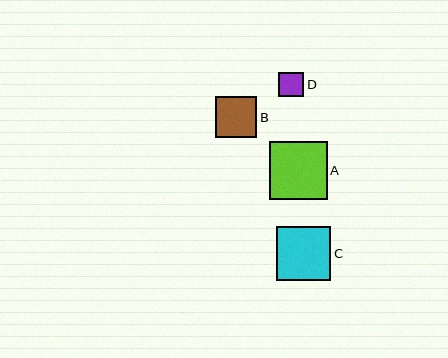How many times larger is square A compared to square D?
Square A is approximately 2.4 times the size of square D.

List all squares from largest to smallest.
From largest to smallest: A, C, B, D.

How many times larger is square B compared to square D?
Square B is approximately 1.7 times the size of square D.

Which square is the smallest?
Square D is the smallest with a size of approximately 25 pixels.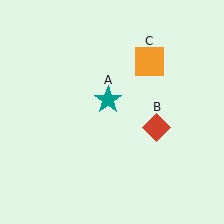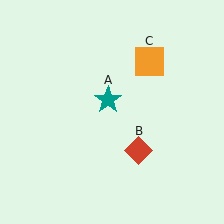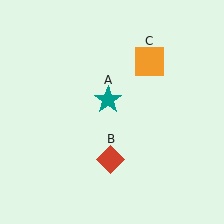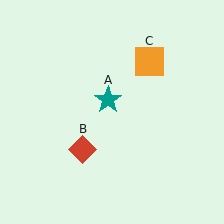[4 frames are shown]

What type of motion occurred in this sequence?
The red diamond (object B) rotated clockwise around the center of the scene.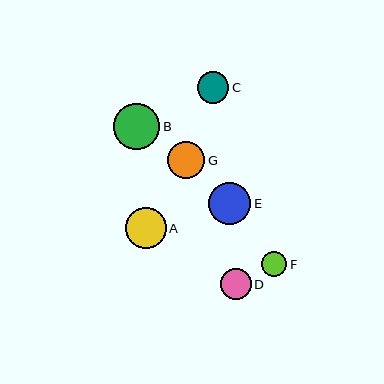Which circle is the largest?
Circle B is the largest with a size of approximately 47 pixels.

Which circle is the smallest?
Circle F is the smallest with a size of approximately 25 pixels.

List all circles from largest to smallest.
From largest to smallest: B, E, A, G, C, D, F.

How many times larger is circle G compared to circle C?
Circle G is approximately 1.2 times the size of circle C.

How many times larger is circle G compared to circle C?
Circle G is approximately 1.2 times the size of circle C.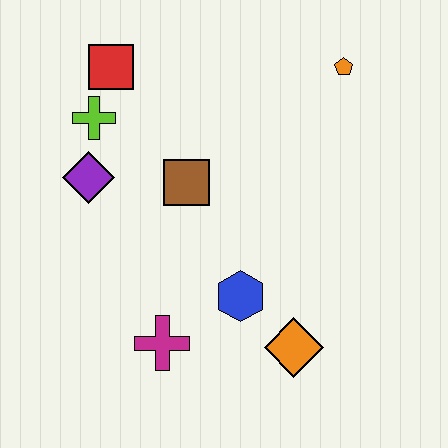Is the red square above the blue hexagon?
Yes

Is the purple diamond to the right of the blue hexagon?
No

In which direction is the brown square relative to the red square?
The brown square is below the red square.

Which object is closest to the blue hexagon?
The orange diamond is closest to the blue hexagon.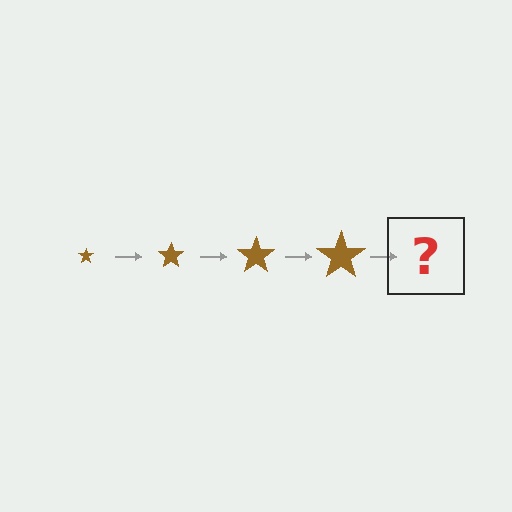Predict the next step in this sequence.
The next step is a brown star, larger than the previous one.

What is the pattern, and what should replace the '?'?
The pattern is that the star gets progressively larger each step. The '?' should be a brown star, larger than the previous one.